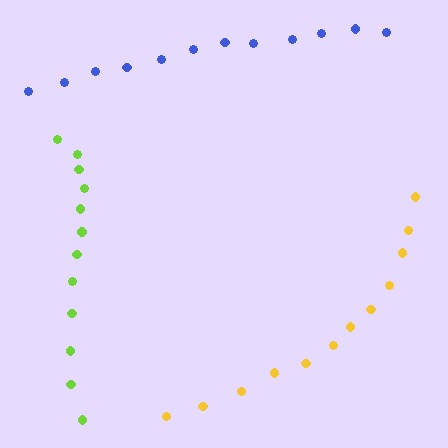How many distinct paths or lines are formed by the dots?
There are 3 distinct paths.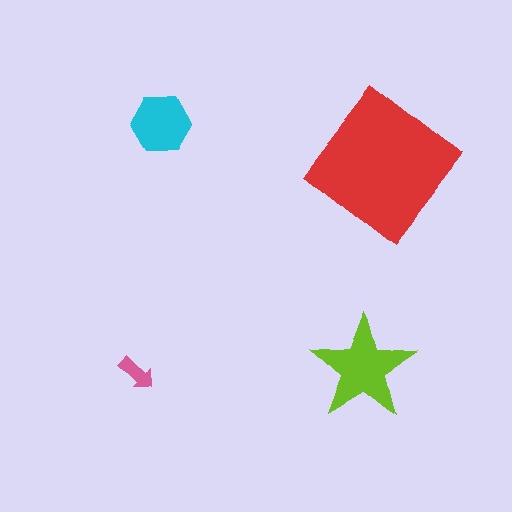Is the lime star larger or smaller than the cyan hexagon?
Larger.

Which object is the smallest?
The pink arrow.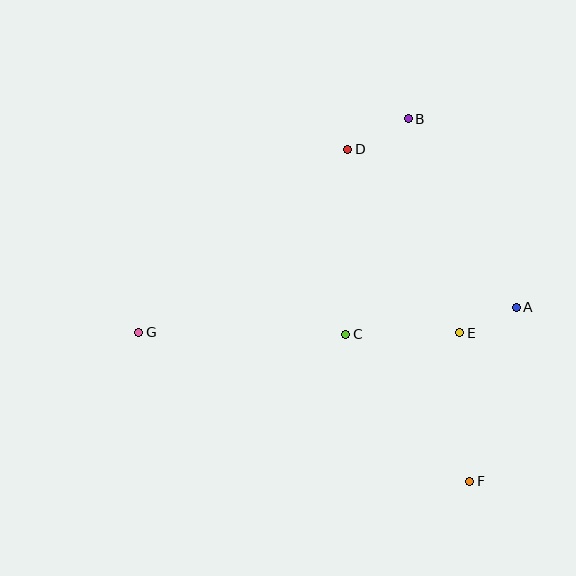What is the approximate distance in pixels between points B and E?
The distance between B and E is approximately 220 pixels.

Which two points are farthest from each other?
Points A and G are farthest from each other.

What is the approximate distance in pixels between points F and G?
The distance between F and G is approximately 363 pixels.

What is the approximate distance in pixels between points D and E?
The distance between D and E is approximately 215 pixels.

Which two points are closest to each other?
Points A and E are closest to each other.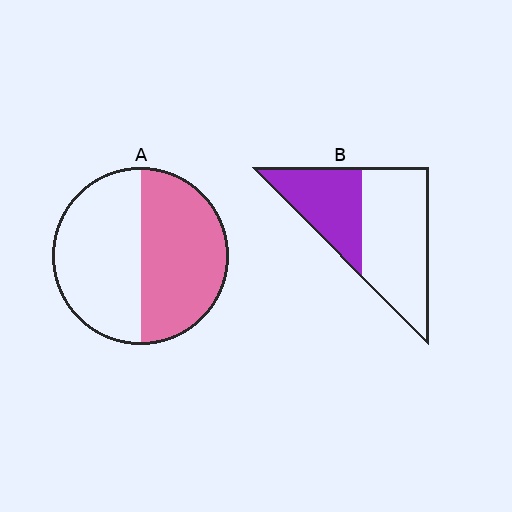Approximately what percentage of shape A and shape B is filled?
A is approximately 50% and B is approximately 40%.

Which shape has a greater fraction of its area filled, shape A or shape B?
Shape A.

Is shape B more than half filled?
No.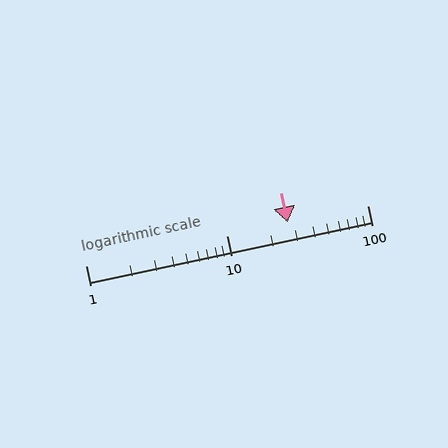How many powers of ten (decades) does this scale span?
The scale spans 2 decades, from 1 to 100.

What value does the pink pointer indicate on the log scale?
The pointer indicates approximately 27.